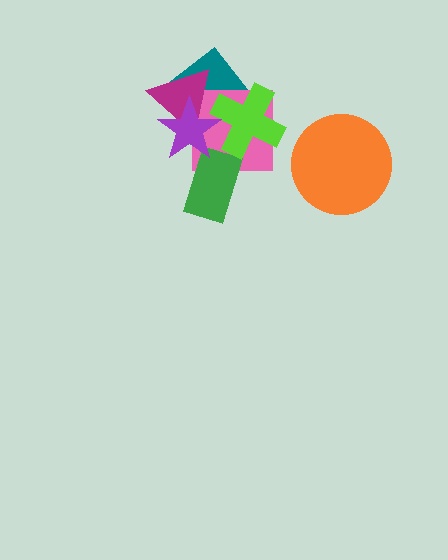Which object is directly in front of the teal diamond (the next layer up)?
The pink square is directly in front of the teal diamond.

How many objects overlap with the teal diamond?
4 objects overlap with the teal diamond.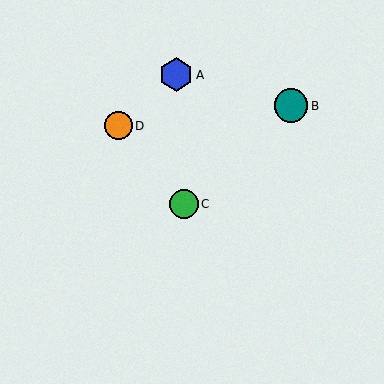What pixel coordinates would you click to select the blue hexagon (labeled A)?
Click at (176, 75) to select the blue hexagon A.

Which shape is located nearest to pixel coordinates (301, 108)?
The teal circle (labeled B) at (291, 106) is nearest to that location.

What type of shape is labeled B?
Shape B is a teal circle.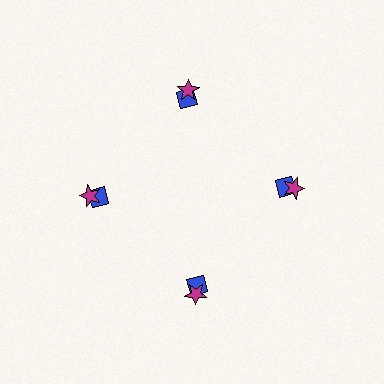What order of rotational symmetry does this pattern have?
This pattern has 4-fold rotational symmetry.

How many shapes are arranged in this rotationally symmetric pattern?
There are 8 shapes, arranged in 4 groups of 2.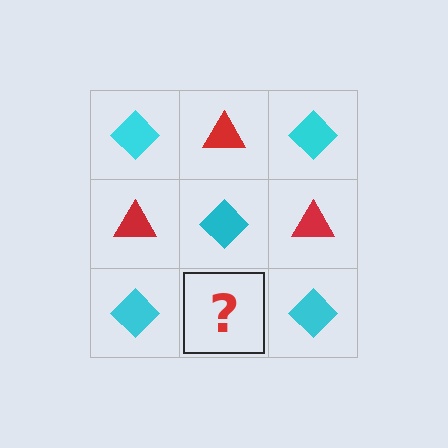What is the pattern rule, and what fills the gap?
The rule is that it alternates cyan diamond and red triangle in a checkerboard pattern. The gap should be filled with a red triangle.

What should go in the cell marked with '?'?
The missing cell should contain a red triangle.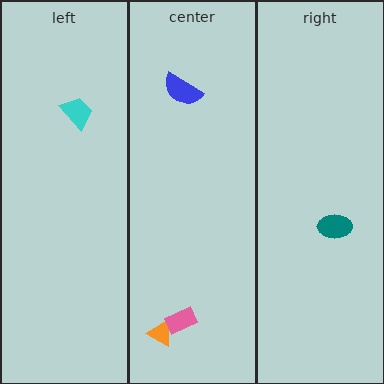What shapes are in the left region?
The cyan trapezoid.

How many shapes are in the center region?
3.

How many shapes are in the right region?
1.